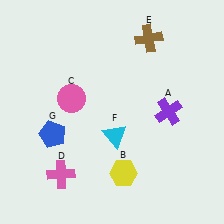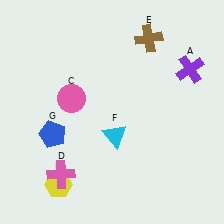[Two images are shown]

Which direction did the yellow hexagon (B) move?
The yellow hexagon (B) moved left.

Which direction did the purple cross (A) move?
The purple cross (A) moved up.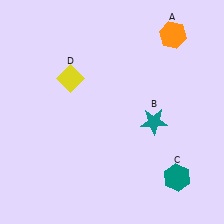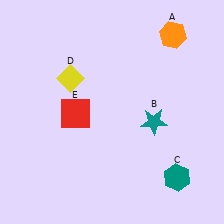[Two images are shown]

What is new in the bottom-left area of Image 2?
A red square (E) was added in the bottom-left area of Image 2.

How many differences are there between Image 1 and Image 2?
There is 1 difference between the two images.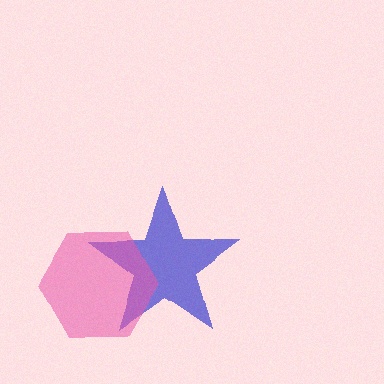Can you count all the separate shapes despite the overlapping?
Yes, there are 2 separate shapes.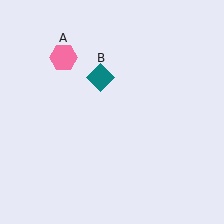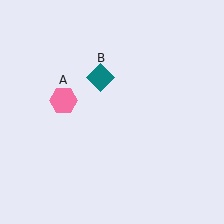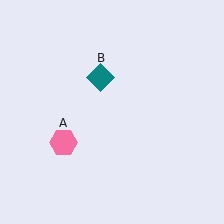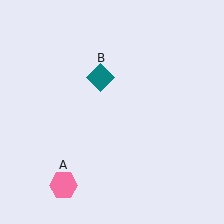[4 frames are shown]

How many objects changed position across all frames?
1 object changed position: pink hexagon (object A).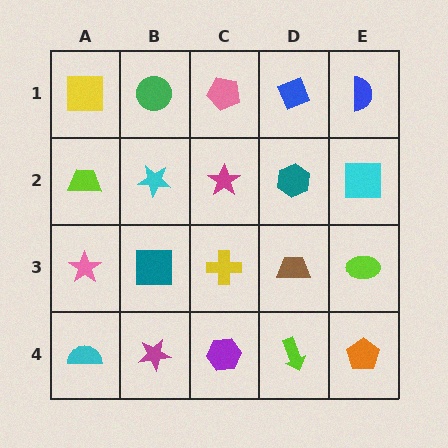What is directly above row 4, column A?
A pink star.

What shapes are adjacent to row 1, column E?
A cyan square (row 2, column E), a blue diamond (row 1, column D).